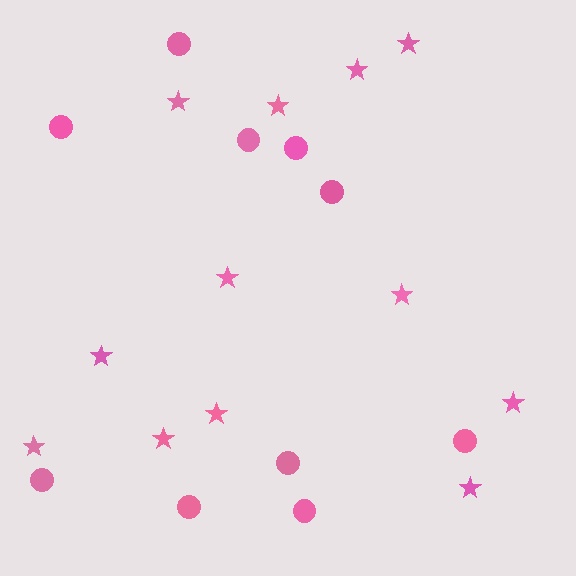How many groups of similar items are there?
There are 2 groups: one group of stars (12) and one group of circles (10).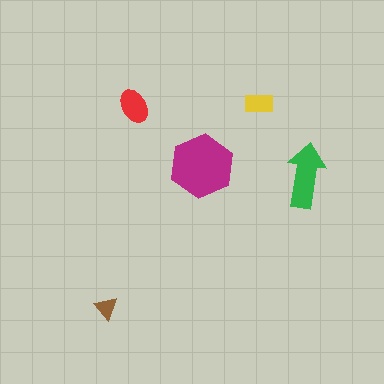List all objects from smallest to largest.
The brown triangle, the yellow rectangle, the red ellipse, the green arrow, the magenta hexagon.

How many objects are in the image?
There are 5 objects in the image.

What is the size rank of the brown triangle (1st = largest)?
5th.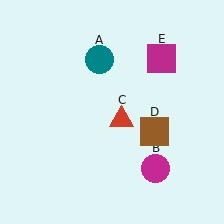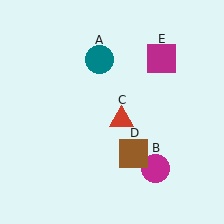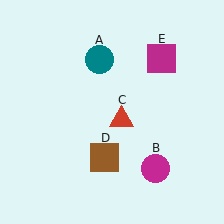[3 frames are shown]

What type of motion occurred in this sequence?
The brown square (object D) rotated clockwise around the center of the scene.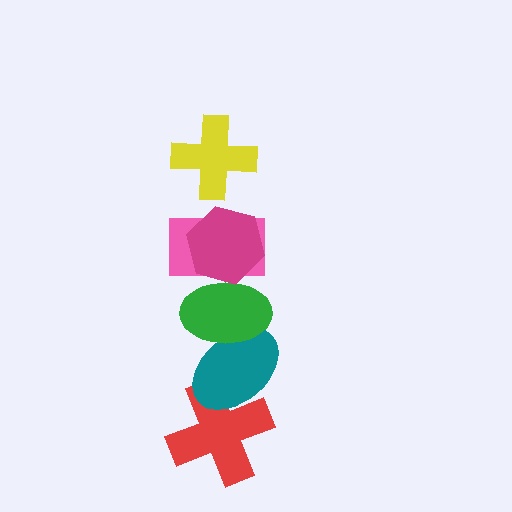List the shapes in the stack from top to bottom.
From top to bottom: the yellow cross, the magenta hexagon, the pink rectangle, the green ellipse, the teal ellipse, the red cross.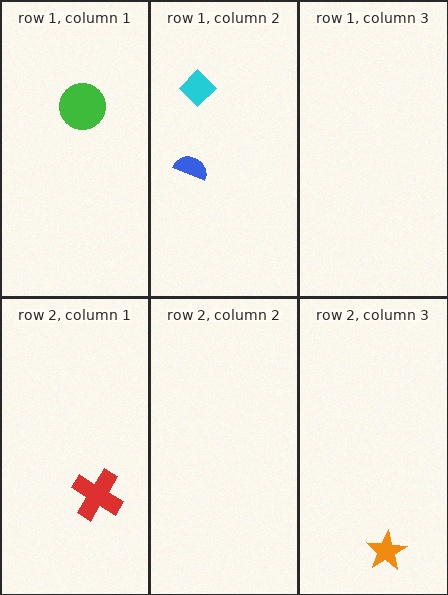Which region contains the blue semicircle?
The row 1, column 2 region.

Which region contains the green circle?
The row 1, column 1 region.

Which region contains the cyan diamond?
The row 1, column 2 region.